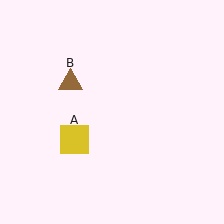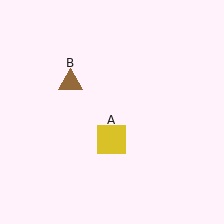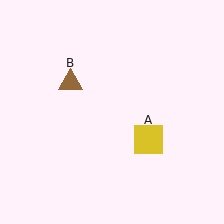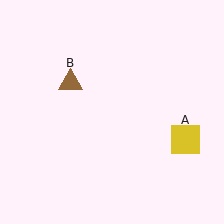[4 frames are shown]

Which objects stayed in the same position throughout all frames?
Brown triangle (object B) remained stationary.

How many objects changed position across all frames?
1 object changed position: yellow square (object A).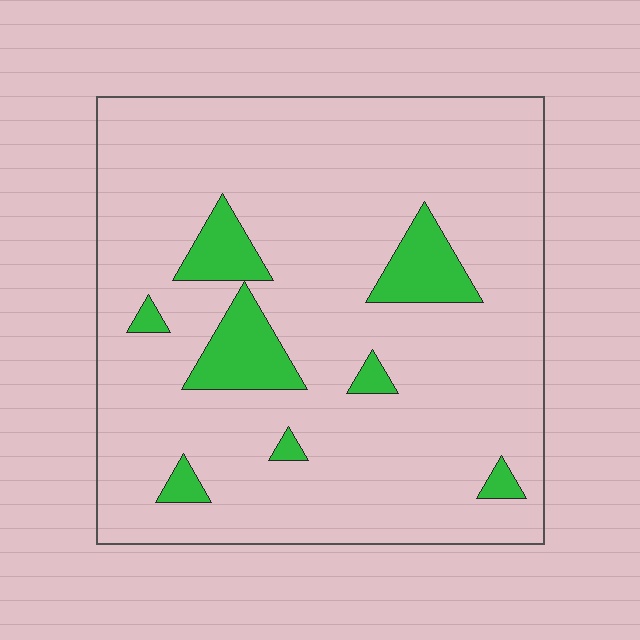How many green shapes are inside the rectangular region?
8.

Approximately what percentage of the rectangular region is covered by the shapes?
Approximately 10%.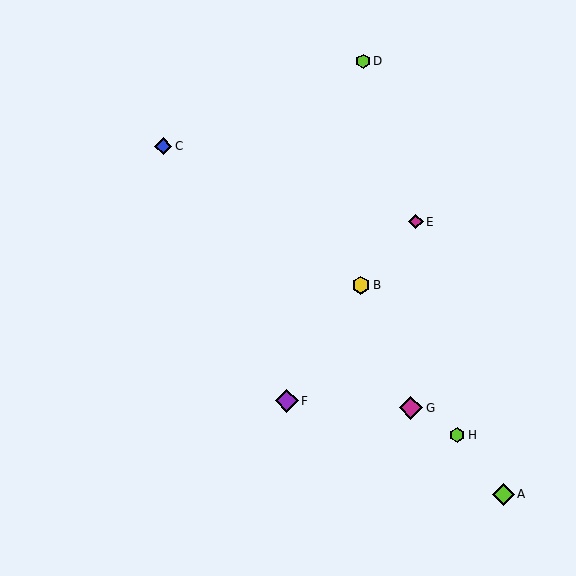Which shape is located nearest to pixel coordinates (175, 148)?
The blue diamond (labeled C) at (163, 146) is nearest to that location.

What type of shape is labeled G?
Shape G is a magenta diamond.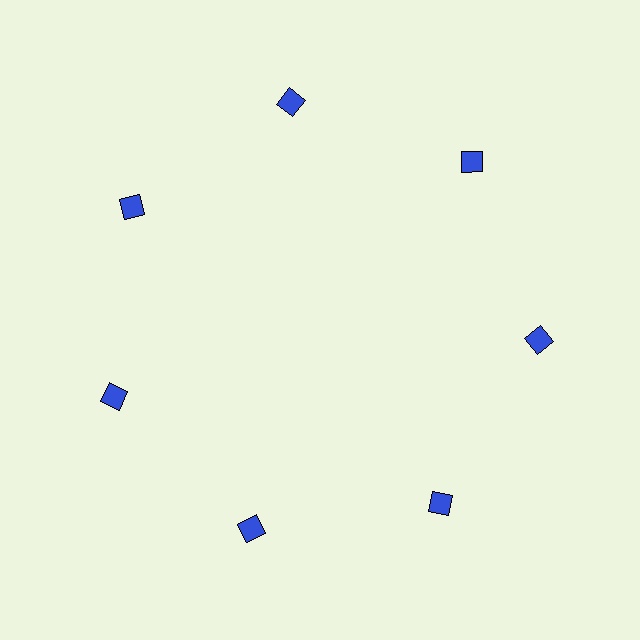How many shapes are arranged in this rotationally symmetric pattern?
There are 7 shapes, arranged in 7 groups of 1.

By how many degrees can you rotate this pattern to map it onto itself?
The pattern maps onto itself every 51 degrees of rotation.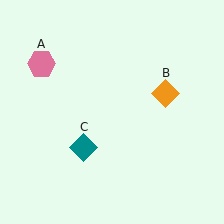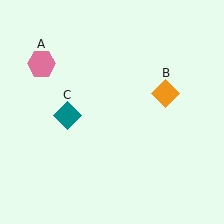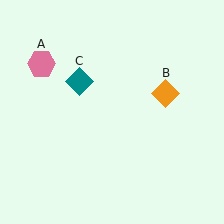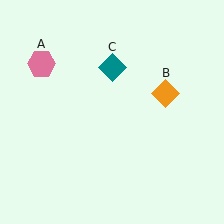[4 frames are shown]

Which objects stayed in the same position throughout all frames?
Pink hexagon (object A) and orange diamond (object B) remained stationary.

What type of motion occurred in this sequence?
The teal diamond (object C) rotated clockwise around the center of the scene.